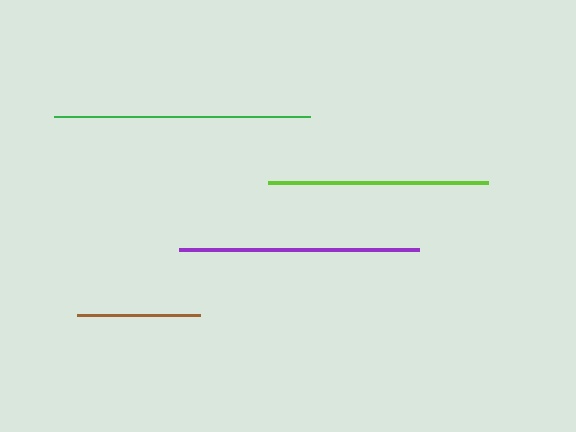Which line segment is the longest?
The green line is the longest at approximately 256 pixels.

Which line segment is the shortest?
The brown line is the shortest at approximately 122 pixels.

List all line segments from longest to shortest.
From longest to shortest: green, purple, lime, brown.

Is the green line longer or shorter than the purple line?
The green line is longer than the purple line.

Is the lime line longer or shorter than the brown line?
The lime line is longer than the brown line.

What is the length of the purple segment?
The purple segment is approximately 240 pixels long.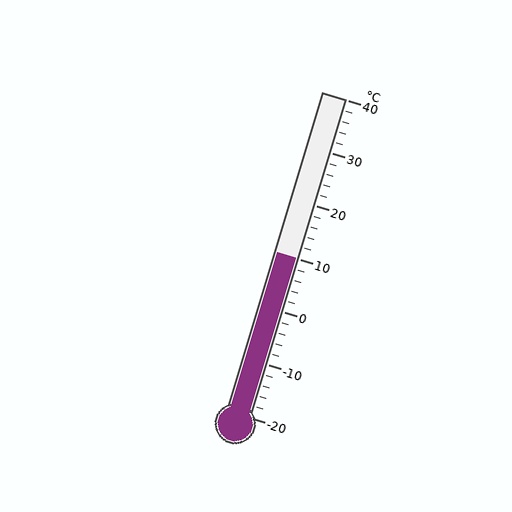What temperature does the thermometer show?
The thermometer shows approximately 10°C.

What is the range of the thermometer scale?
The thermometer scale ranges from -20°C to 40°C.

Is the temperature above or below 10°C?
The temperature is at 10°C.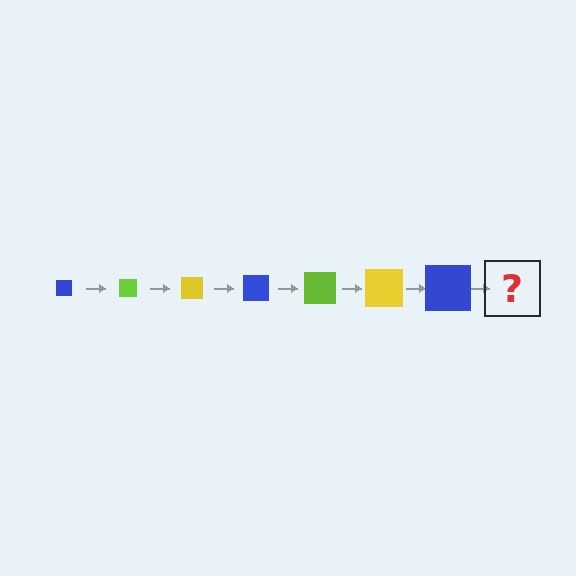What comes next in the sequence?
The next element should be a lime square, larger than the previous one.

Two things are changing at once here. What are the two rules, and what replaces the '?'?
The two rules are that the square grows larger each step and the color cycles through blue, lime, and yellow. The '?' should be a lime square, larger than the previous one.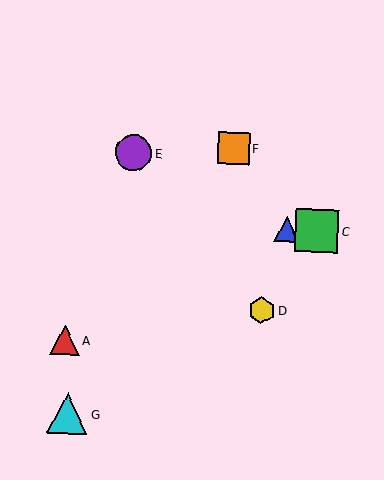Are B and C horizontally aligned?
Yes, both are at y≈229.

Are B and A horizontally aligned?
No, B is at y≈229 and A is at y≈340.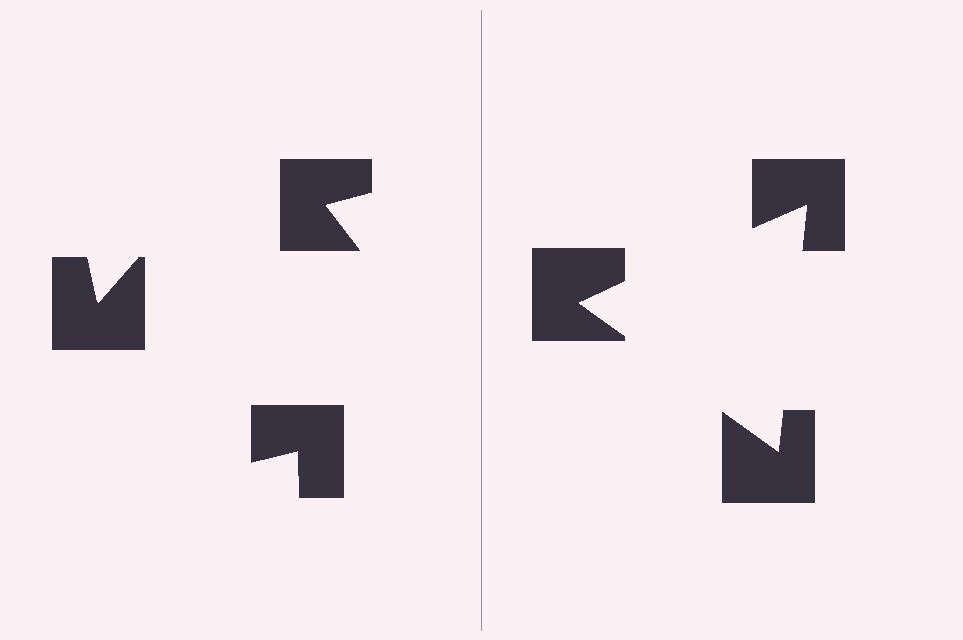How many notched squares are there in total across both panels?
6 — 3 on each side.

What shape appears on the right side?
An illusory triangle.